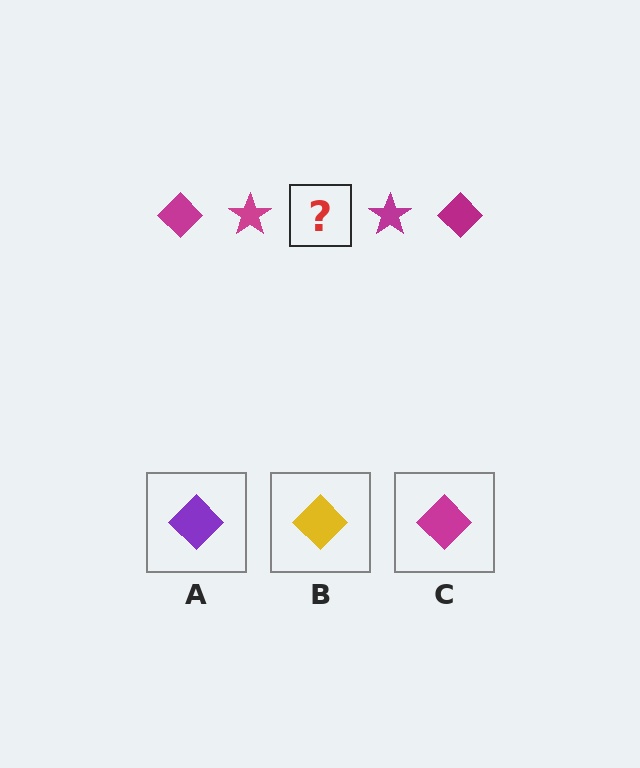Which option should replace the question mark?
Option C.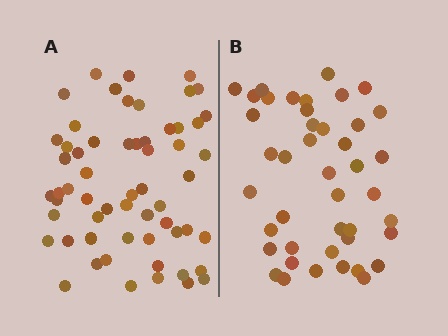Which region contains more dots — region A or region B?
Region A (the left region) has more dots.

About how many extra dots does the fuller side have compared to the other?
Region A has approximately 15 more dots than region B.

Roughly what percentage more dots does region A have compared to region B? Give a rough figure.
About 35% more.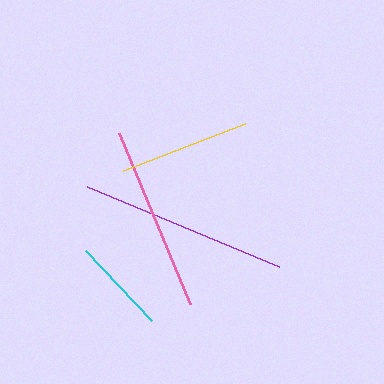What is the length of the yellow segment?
The yellow segment is approximately 130 pixels long.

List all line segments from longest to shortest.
From longest to shortest: purple, pink, yellow, cyan.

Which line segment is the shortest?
The cyan line is the shortest at approximately 96 pixels.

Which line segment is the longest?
The purple line is the longest at approximately 208 pixels.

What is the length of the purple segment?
The purple segment is approximately 208 pixels long.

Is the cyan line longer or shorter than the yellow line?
The yellow line is longer than the cyan line.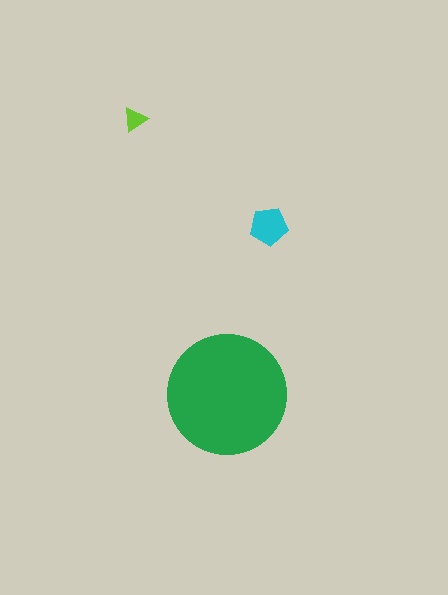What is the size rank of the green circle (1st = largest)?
1st.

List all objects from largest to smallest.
The green circle, the cyan pentagon, the lime triangle.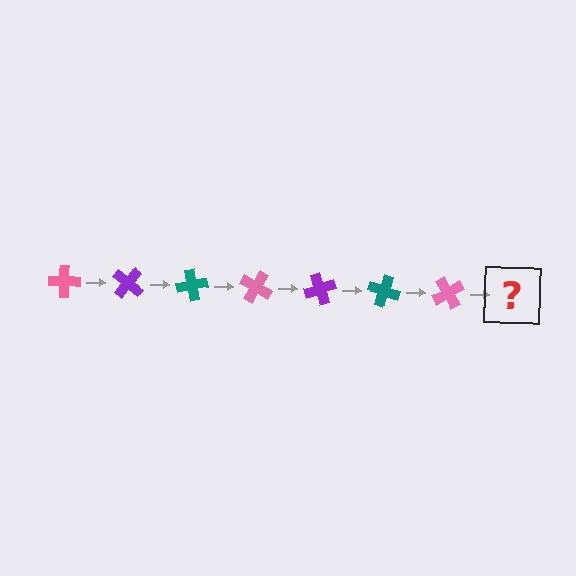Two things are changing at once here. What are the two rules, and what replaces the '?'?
The two rules are that it rotates 40 degrees each step and the color cycles through pink, purple, and teal. The '?' should be a purple cross, rotated 280 degrees from the start.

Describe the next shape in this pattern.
It should be a purple cross, rotated 280 degrees from the start.